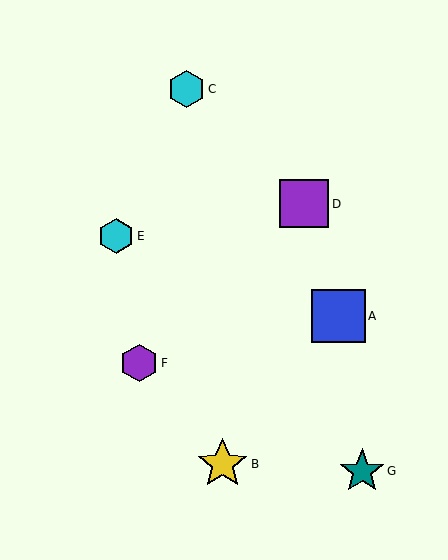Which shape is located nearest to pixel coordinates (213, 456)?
The yellow star (labeled B) at (223, 464) is nearest to that location.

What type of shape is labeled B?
Shape B is a yellow star.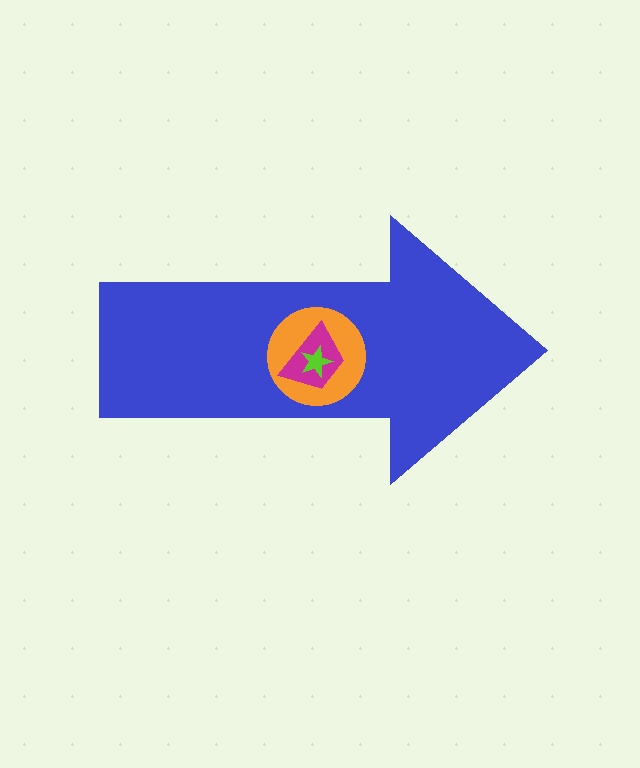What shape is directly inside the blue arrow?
The orange circle.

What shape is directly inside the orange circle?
The magenta trapezoid.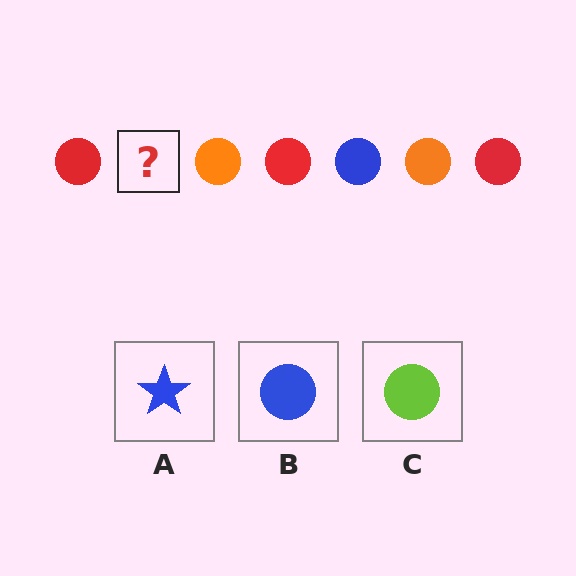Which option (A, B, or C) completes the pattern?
B.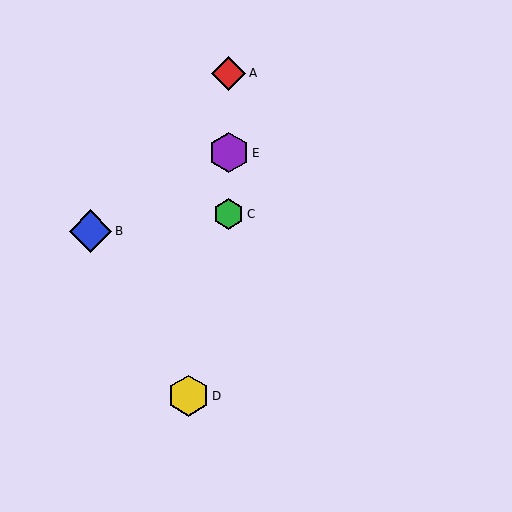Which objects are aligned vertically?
Objects A, C, E are aligned vertically.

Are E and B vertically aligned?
No, E is at x≈229 and B is at x≈91.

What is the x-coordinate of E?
Object E is at x≈229.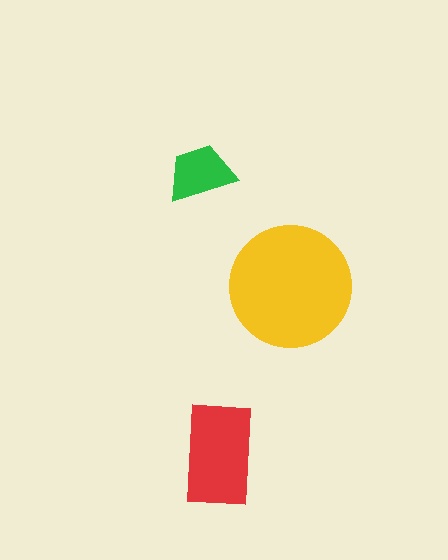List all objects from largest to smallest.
The yellow circle, the red rectangle, the green trapezoid.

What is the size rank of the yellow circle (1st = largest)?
1st.